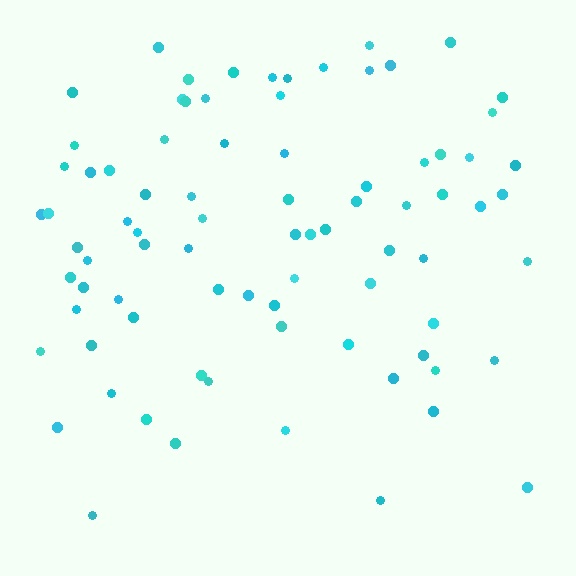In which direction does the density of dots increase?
From bottom to top, with the top side densest.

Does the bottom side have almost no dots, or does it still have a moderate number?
Still a moderate number, just noticeably fewer than the top.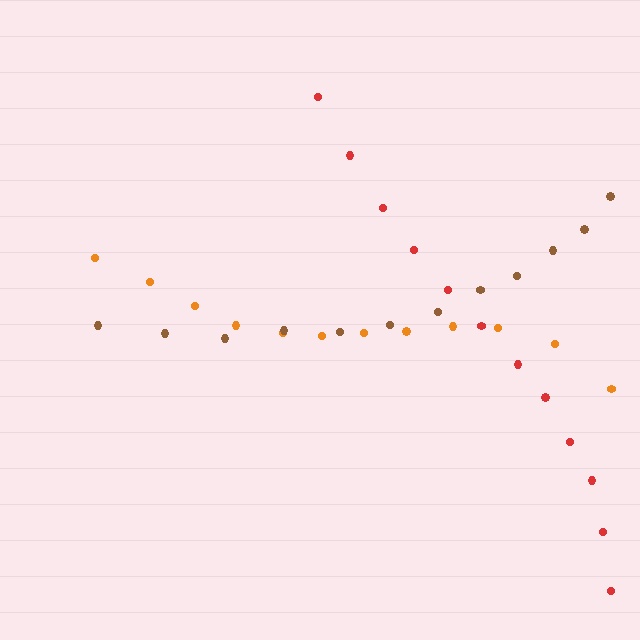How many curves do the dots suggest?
There are 3 distinct paths.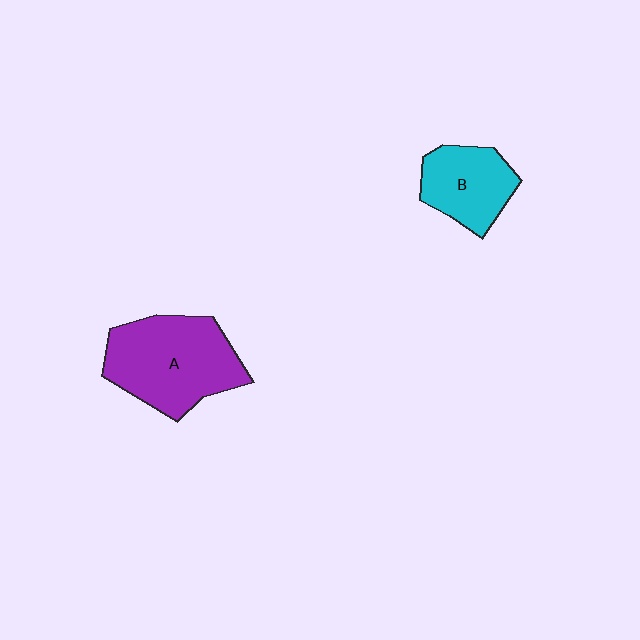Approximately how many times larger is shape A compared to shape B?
Approximately 1.7 times.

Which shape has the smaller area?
Shape B (cyan).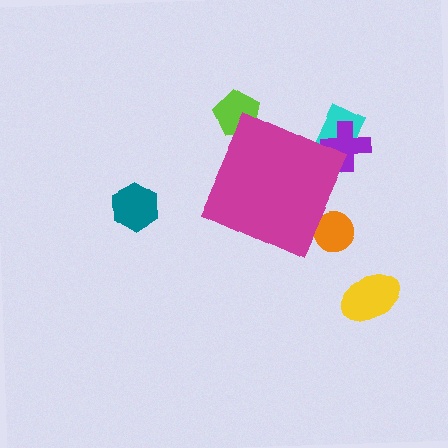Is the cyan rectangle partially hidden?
Yes, the cyan rectangle is partially hidden behind the magenta diamond.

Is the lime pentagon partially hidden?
Yes, the lime pentagon is partially hidden behind the magenta diamond.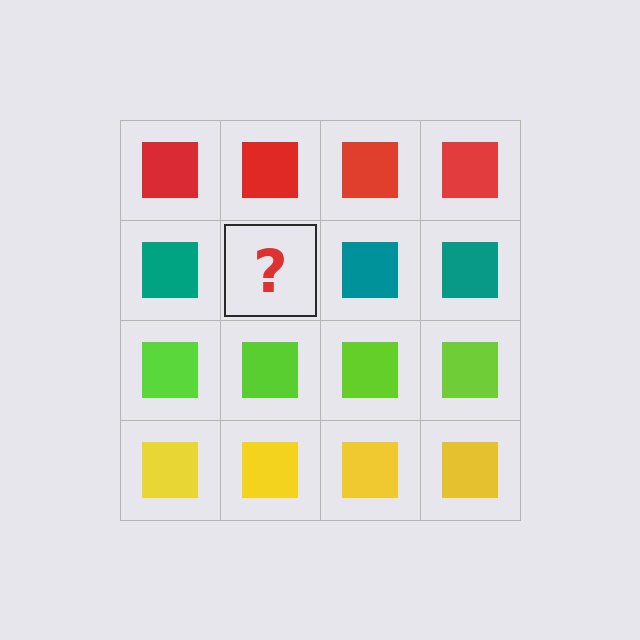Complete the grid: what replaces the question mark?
The question mark should be replaced with a teal square.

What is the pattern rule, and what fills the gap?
The rule is that each row has a consistent color. The gap should be filled with a teal square.